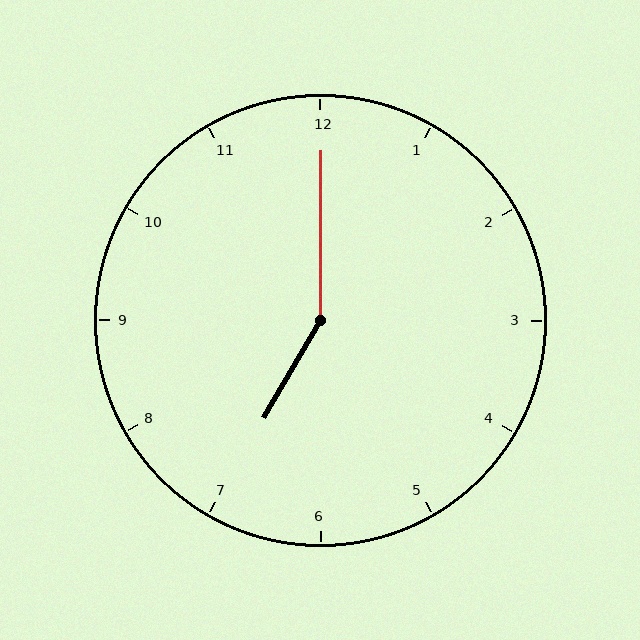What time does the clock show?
7:00.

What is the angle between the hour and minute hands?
Approximately 150 degrees.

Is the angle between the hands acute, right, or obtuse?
It is obtuse.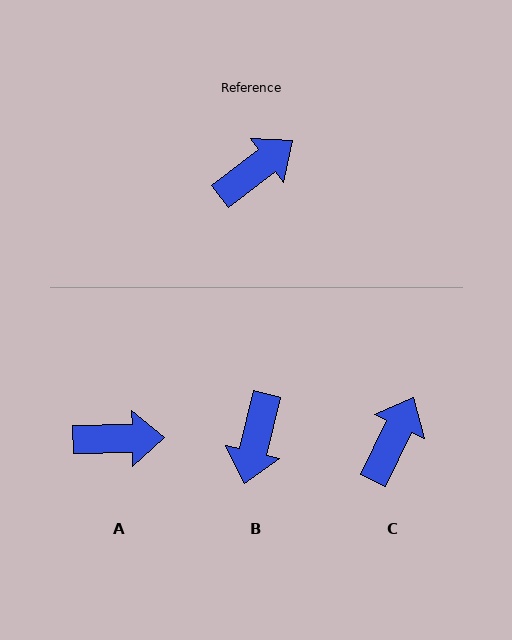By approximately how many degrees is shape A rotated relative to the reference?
Approximately 36 degrees clockwise.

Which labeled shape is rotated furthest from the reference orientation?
B, about 141 degrees away.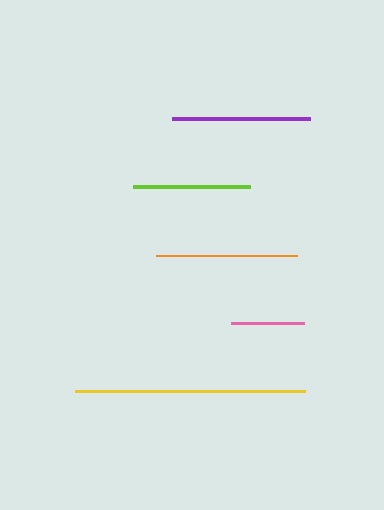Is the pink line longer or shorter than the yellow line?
The yellow line is longer than the pink line.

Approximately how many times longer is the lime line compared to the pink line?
The lime line is approximately 1.6 times the length of the pink line.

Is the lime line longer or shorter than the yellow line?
The yellow line is longer than the lime line.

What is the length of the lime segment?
The lime segment is approximately 117 pixels long.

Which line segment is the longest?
The yellow line is the longest at approximately 230 pixels.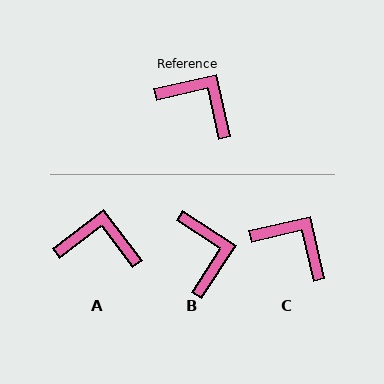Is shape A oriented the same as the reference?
No, it is off by about 25 degrees.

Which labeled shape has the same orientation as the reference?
C.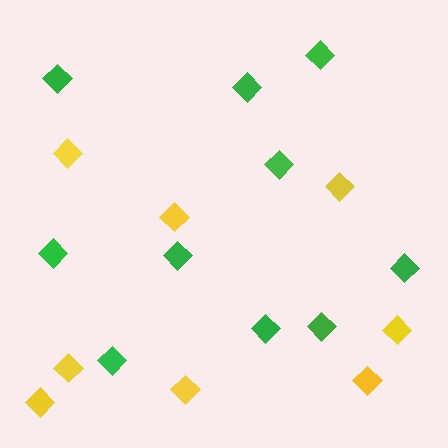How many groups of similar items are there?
There are 2 groups: one group of yellow diamonds (8) and one group of green diamonds (10).